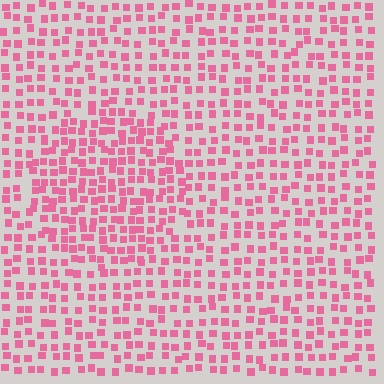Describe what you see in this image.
The image contains small pink elements arranged at two different densities. A circle-shaped region is visible where the elements are more densely packed than the surrounding area.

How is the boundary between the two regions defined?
The boundary is defined by a change in element density (approximately 1.5x ratio). All elements are the same color, size, and shape.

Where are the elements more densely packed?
The elements are more densely packed inside the circle boundary.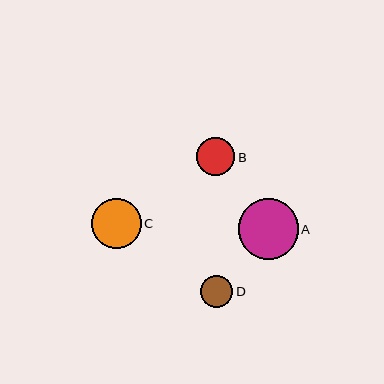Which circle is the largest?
Circle A is the largest with a size of approximately 60 pixels.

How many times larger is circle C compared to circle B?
Circle C is approximately 1.3 times the size of circle B.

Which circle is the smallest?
Circle D is the smallest with a size of approximately 32 pixels.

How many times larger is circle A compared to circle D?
Circle A is approximately 1.9 times the size of circle D.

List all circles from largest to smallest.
From largest to smallest: A, C, B, D.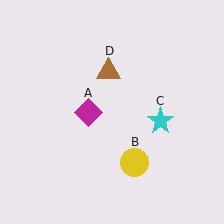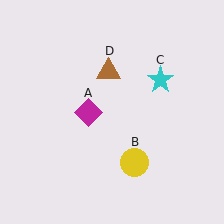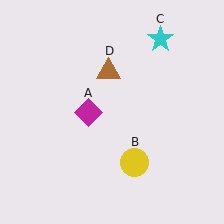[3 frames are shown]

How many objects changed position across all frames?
1 object changed position: cyan star (object C).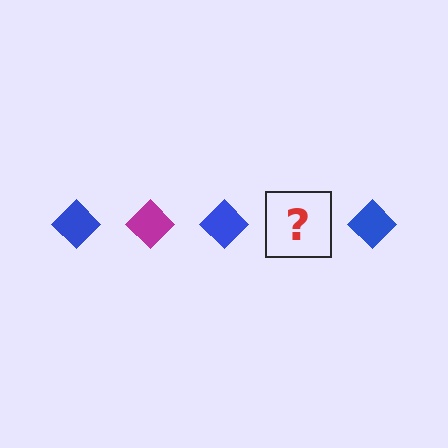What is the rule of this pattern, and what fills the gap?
The rule is that the pattern cycles through blue, magenta diamonds. The gap should be filled with a magenta diamond.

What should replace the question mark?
The question mark should be replaced with a magenta diamond.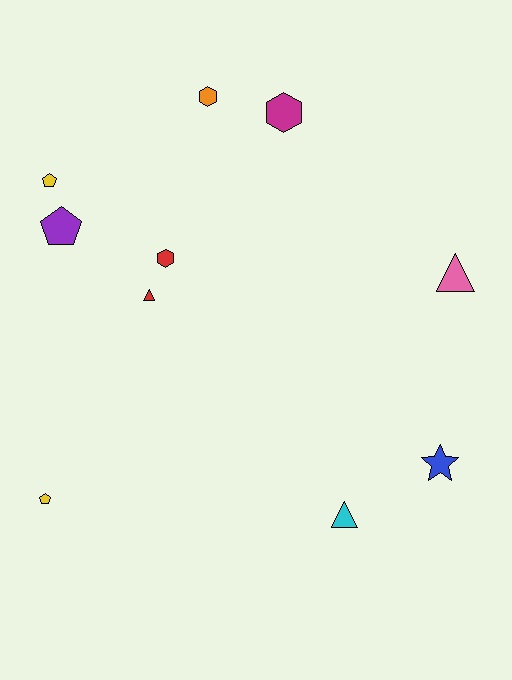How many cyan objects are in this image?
There is 1 cyan object.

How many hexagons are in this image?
There are 3 hexagons.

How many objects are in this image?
There are 10 objects.